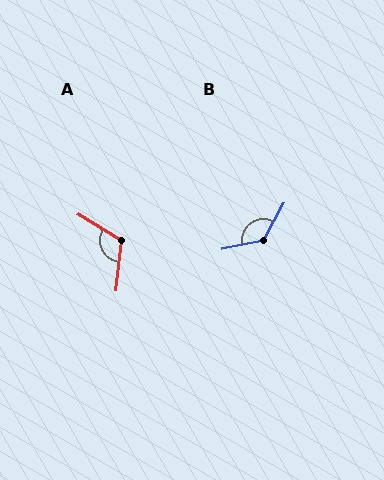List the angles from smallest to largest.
A (115°), B (131°).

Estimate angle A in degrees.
Approximately 115 degrees.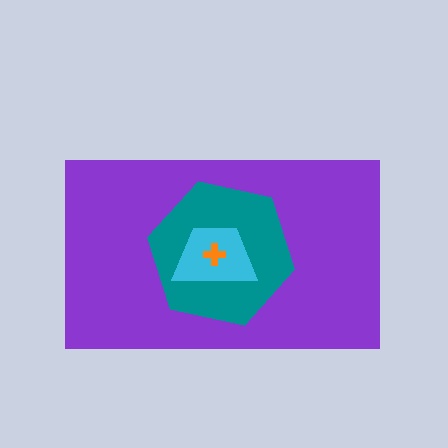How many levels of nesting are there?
4.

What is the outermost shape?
The purple rectangle.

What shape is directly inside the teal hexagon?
The cyan trapezoid.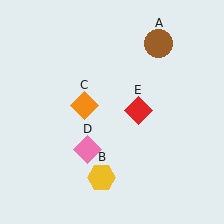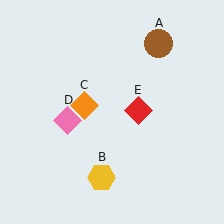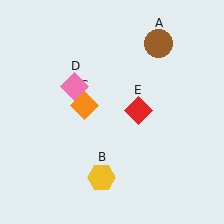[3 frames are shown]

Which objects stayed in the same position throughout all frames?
Brown circle (object A) and yellow hexagon (object B) and orange diamond (object C) and red diamond (object E) remained stationary.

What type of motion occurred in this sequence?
The pink diamond (object D) rotated clockwise around the center of the scene.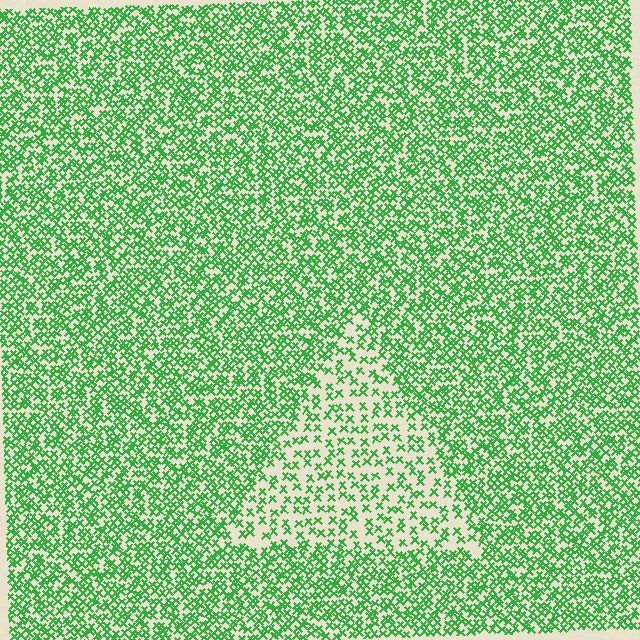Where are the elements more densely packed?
The elements are more densely packed outside the triangle boundary.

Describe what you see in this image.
The image contains small green elements arranged at two different densities. A triangle-shaped region is visible where the elements are less densely packed than the surrounding area.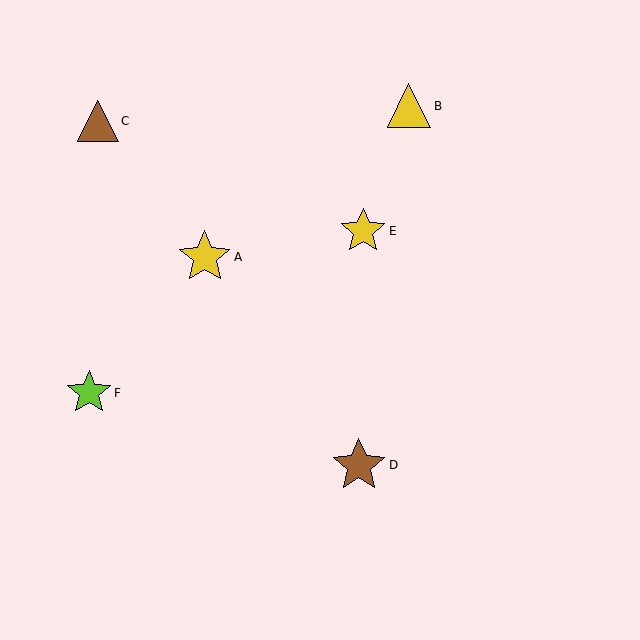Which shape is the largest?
The brown star (labeled D) is the largest.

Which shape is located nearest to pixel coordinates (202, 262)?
The yellow star (labeled A) at (205, 257) is nearest to that location.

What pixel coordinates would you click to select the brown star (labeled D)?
Click at (359, 465) to select the brown star D.